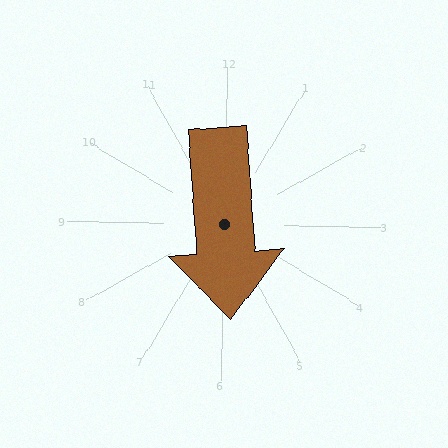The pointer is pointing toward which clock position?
Roughly 6 o'clock.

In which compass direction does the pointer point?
South.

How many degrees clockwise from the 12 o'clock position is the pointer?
Approximately 175 degrees.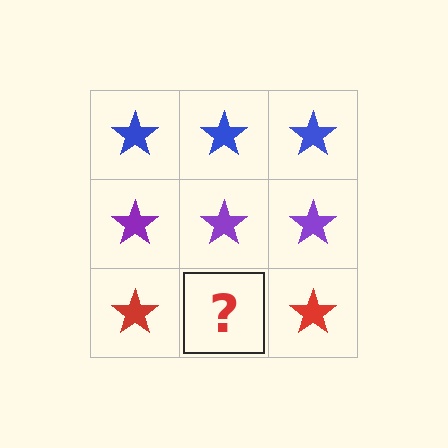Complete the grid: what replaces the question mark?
The question mark should be replaced with a red star.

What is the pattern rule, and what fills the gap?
The rule is that each row has a consistent color. The gap should be filled with a red star.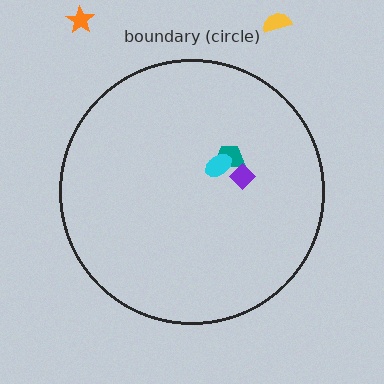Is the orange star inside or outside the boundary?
Outside.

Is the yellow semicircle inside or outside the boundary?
Outside.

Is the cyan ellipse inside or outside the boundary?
Inside.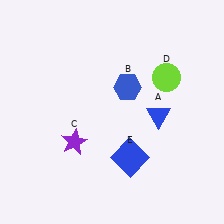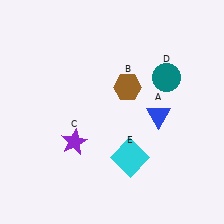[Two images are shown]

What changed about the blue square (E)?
In Image 1, E is blue. In Image 2, it changed to cyan.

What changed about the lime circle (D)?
In Image 1, D is lime. In Image 2, it changed to teal.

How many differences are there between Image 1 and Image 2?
There are 3 differences between the two images.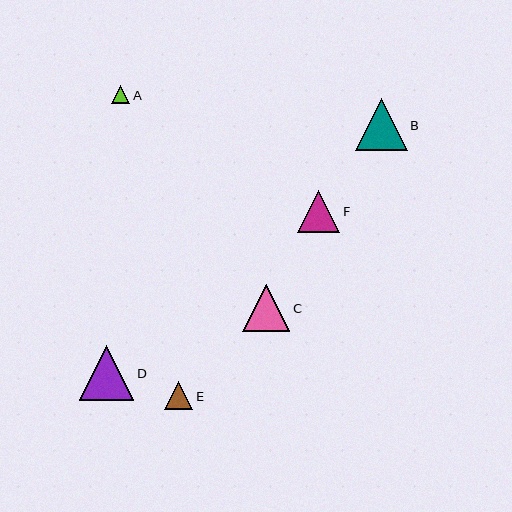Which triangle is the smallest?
Triangle A is the smallest with a size of approximately 18 pixels.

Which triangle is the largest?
Triangle D is the largest with a size of approximately 54 pixels.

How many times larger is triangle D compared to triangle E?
Triangle D is approximately 1.9 times the size of triangle E.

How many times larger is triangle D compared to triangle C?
Triangle D is approximately 1.2 times the size of triangle C.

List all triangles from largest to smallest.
From largest to smallest: D, B, C, F, E, A.